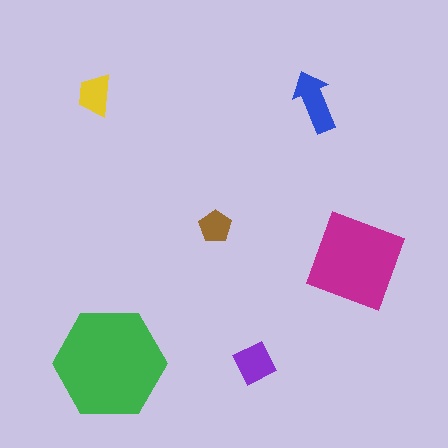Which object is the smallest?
The brown pentagon.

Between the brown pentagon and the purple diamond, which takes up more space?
The purple diamond.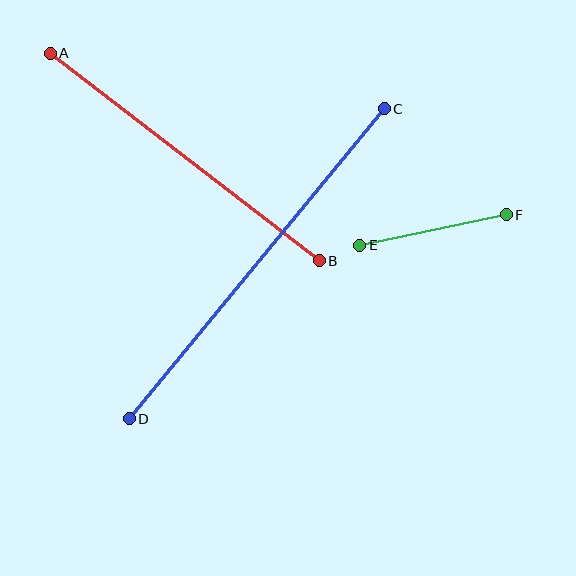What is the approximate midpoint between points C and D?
The midpoint is at approximately (257, 264) pixels.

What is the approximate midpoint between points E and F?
The midpoint is at approximately (433, 230) pixels.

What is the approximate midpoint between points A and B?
The midpoint is at approximately (185, 157) pixels.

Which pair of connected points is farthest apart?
Points C and D are farthest apart.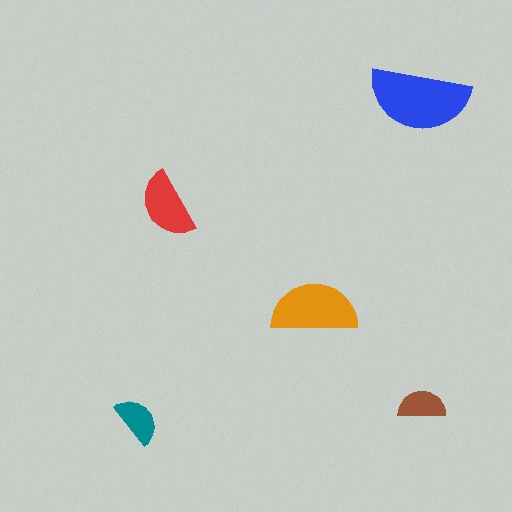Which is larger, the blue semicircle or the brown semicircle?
The blue one.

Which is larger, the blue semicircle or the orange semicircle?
The blue one.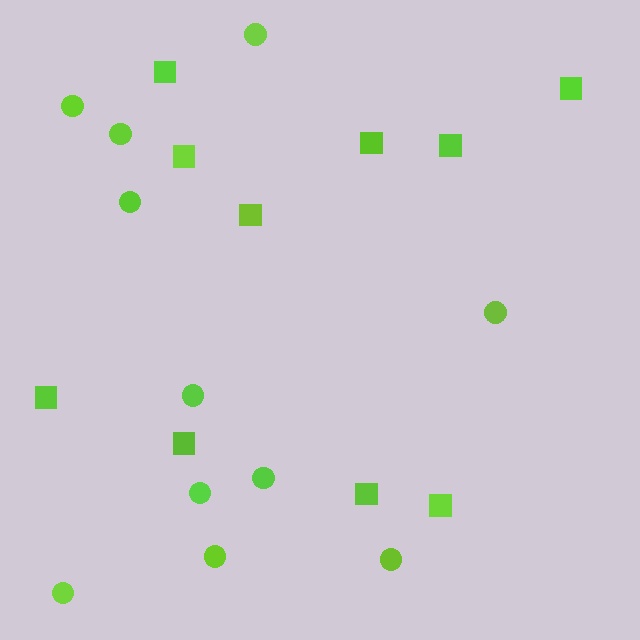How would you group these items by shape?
There are 2 groups: one group of circles (11) and one group of squares (10).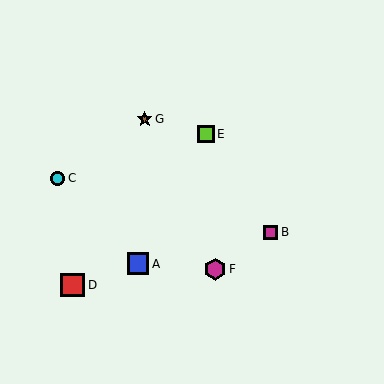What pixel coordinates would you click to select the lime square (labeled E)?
Click at (206, 134) to select the lime square E.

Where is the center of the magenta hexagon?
The center of the magenta hexagon is at (215, 269).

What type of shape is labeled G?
Shape G is a brown star.